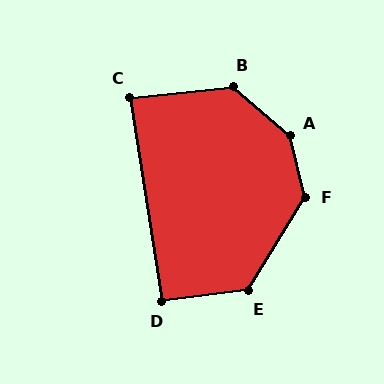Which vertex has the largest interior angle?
A, at approximately 144 degrees.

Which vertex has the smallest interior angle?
C, at approximately 87 degrees.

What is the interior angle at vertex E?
Approximately 129 degrees (obtuse).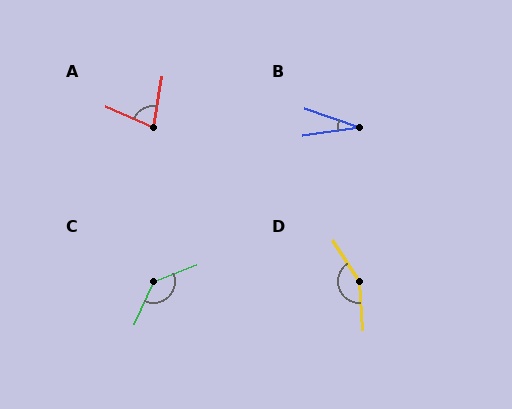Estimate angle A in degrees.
Approximately 76 degrees.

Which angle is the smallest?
B, at approximately 27 degrees.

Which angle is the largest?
D, at approximately 151 degrees.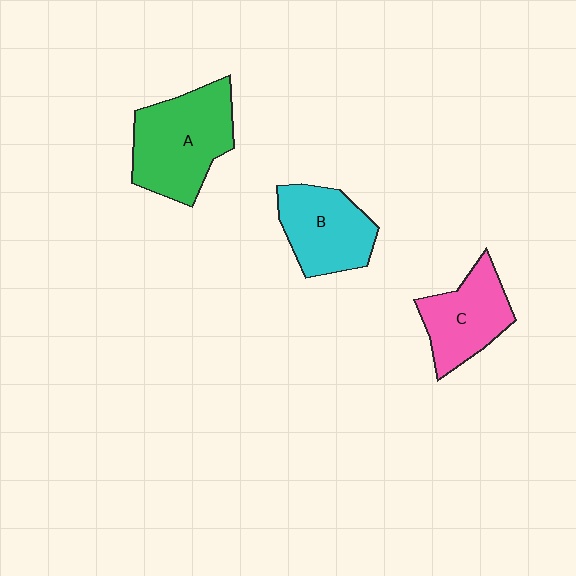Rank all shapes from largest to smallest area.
From largest to smallest: A (green), B (cyan), C (pink).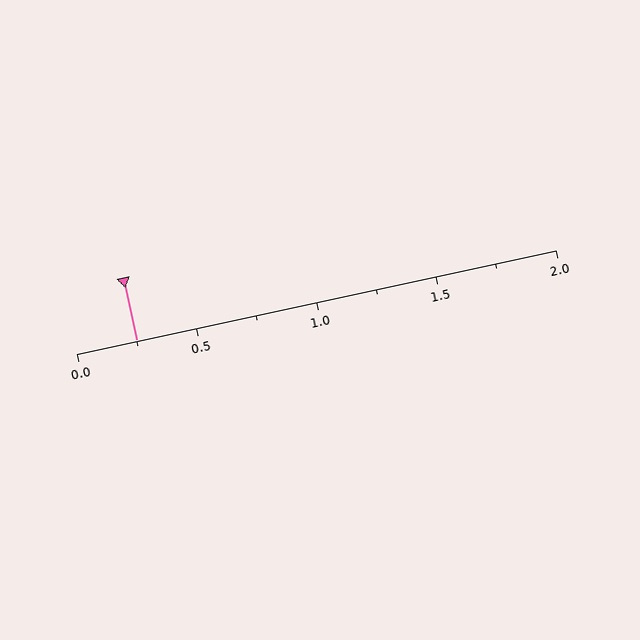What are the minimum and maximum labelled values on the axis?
The axis runs from 0.0 to 2.0.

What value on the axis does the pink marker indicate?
The marker indicates approximately 0.25.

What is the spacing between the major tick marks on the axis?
The major ticks are spaced 0.5 apart.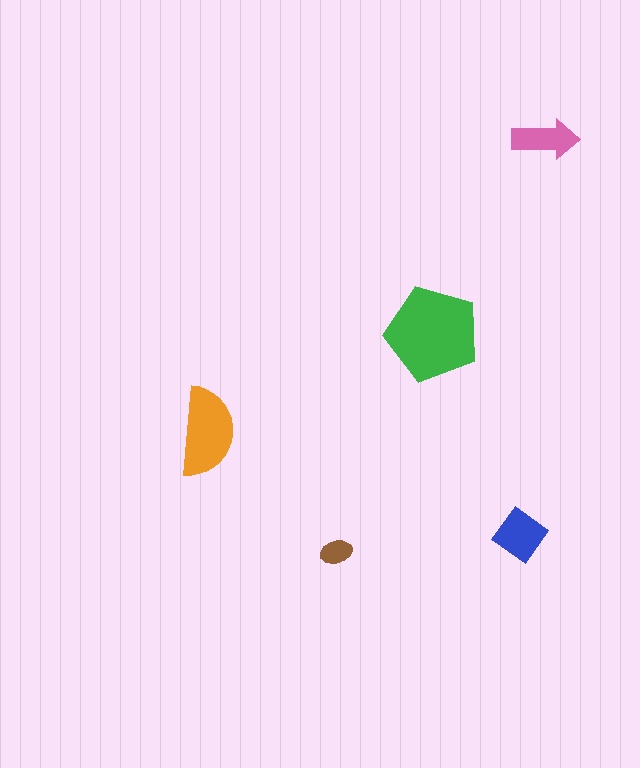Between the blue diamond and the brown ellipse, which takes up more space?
The blue diamond.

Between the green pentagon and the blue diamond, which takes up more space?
The green pentagon.